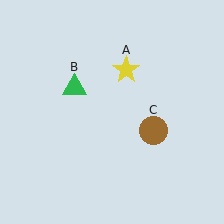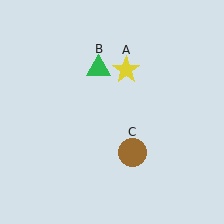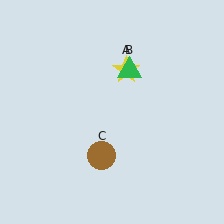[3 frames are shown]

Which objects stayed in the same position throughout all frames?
Yellow star (object A) remained stationary.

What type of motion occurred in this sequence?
The green triangle (object B), brown circle (object C) rotated clockwise around the center of the scene.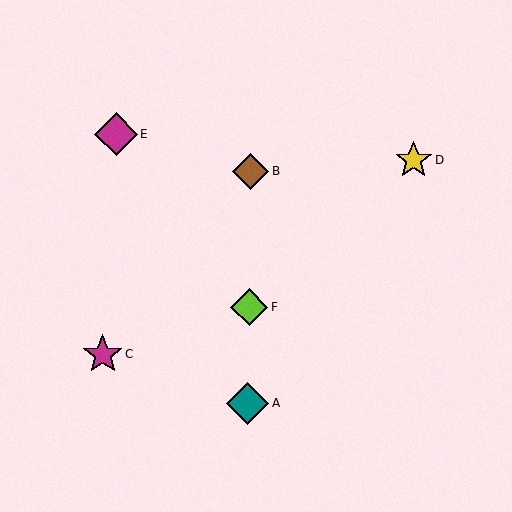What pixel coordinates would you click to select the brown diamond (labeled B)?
Click at (251, 171) to select the brown diamond B.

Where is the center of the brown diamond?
The center of the brown diamond is at (251, 171).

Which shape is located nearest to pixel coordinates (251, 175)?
The brown diamond (labeled B) at (251, 171) is nearest to that location.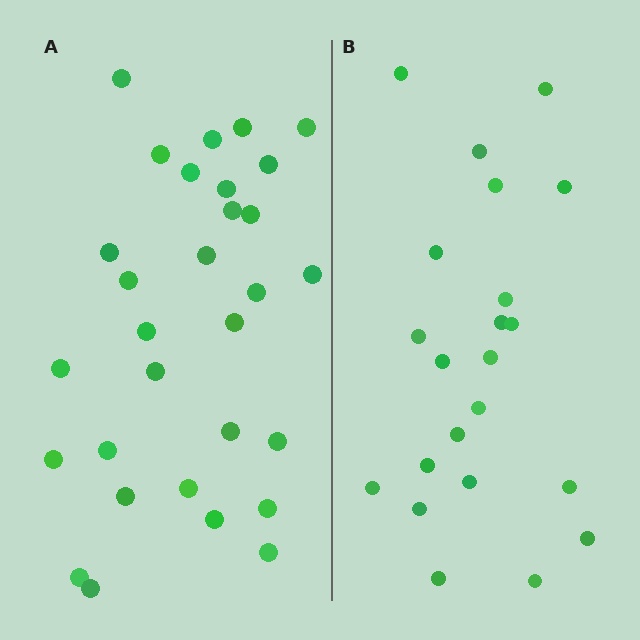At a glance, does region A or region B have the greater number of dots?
Region A (the left region) has more dots.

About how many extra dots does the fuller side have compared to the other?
Region A has roughly 8 or so more dots than region B.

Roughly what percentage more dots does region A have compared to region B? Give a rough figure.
About 35% more.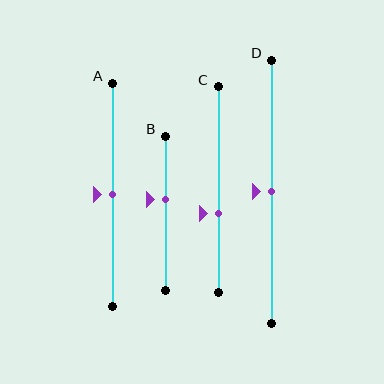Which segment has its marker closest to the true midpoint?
Segment A has its marker closest to the true midpoint.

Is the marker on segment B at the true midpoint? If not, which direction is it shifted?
No, the marker on segment B is shifted upward by about 9% of the segment length.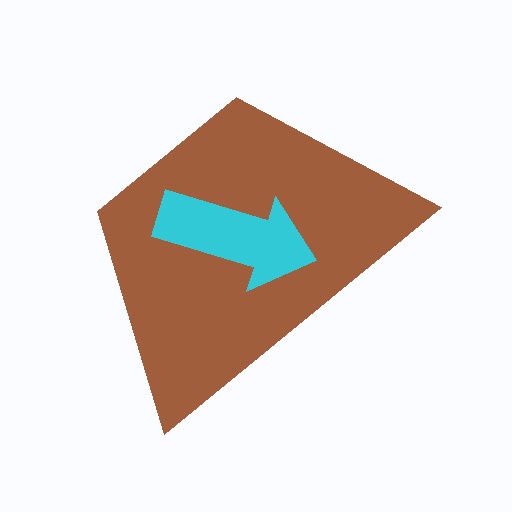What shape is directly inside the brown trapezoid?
The cyan arrow.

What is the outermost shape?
The brown trapezoid.